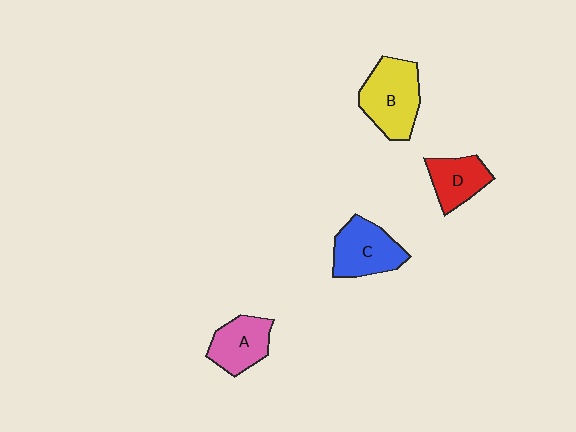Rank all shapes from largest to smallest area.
From largest to smallest: B (yellow), C (blue), A (pink), D (red).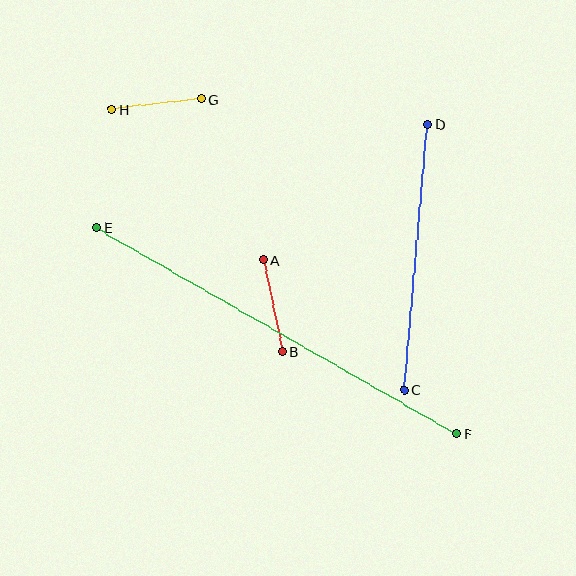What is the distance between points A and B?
The distance is approximately 94 pixels.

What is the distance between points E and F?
The distance is approximately 415 pixels.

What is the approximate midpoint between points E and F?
The midpoint is at approximately (277, 331) pixels.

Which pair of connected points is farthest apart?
Points E and F are farthest apart.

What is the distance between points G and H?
The distance is approximately 90 pixels.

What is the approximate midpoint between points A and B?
The midpoint is at approximately (273, 306) pixels.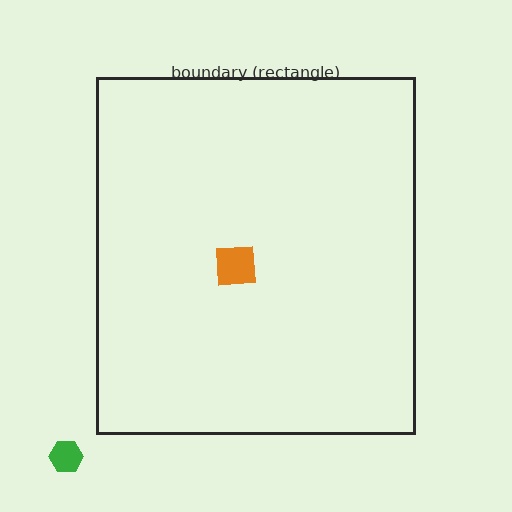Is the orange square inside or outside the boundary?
Inside.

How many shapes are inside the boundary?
1 inside, 1 outside.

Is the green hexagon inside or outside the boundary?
Outside.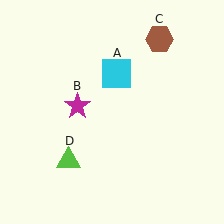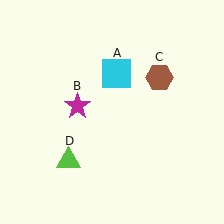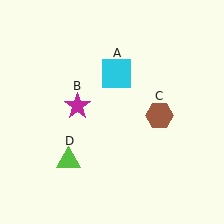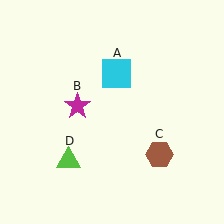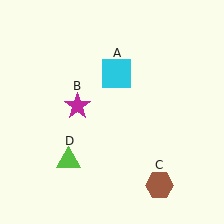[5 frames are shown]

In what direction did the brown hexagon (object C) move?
The brown hexagon (object C) moved down.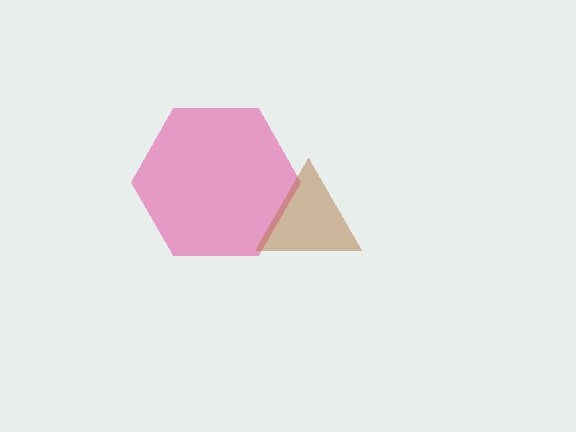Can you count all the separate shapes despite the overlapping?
Yes, there are 2 separate shapes.